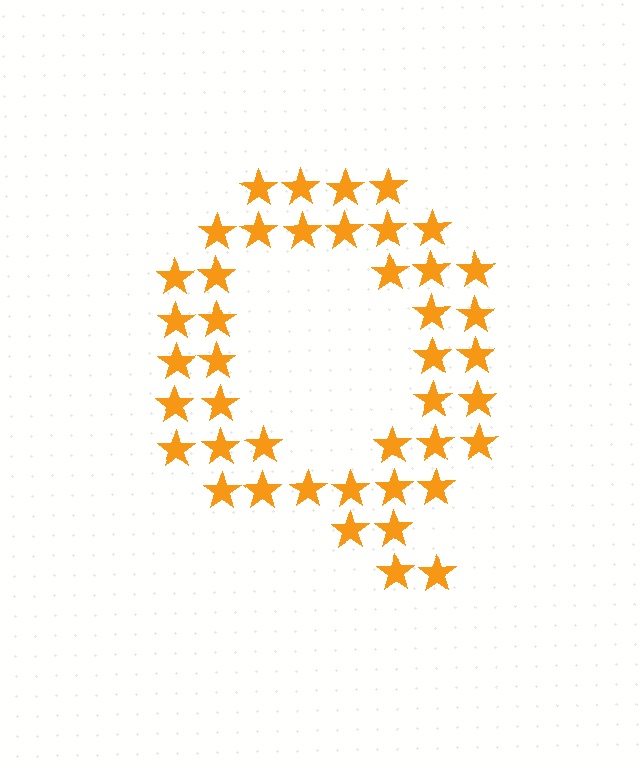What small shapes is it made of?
It is made of small stars.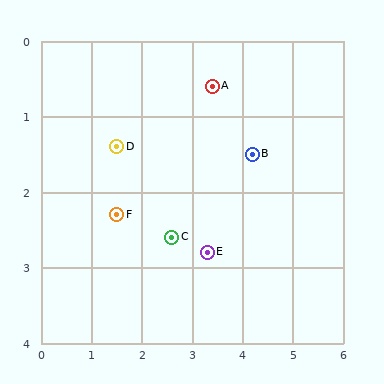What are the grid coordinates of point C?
Point C is at approximately (2.6, 2.6).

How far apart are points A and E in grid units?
Points A and E are about 2.2 grid units apart.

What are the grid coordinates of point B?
Point B is at approximately (4.2, 1.5).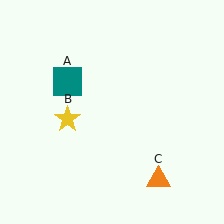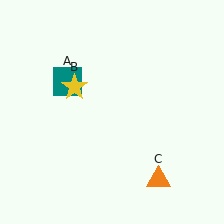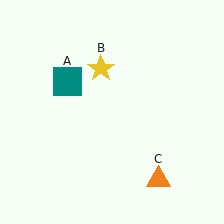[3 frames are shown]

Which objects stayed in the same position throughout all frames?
Teal square (object A) and orange triangle (object C) remained stationary.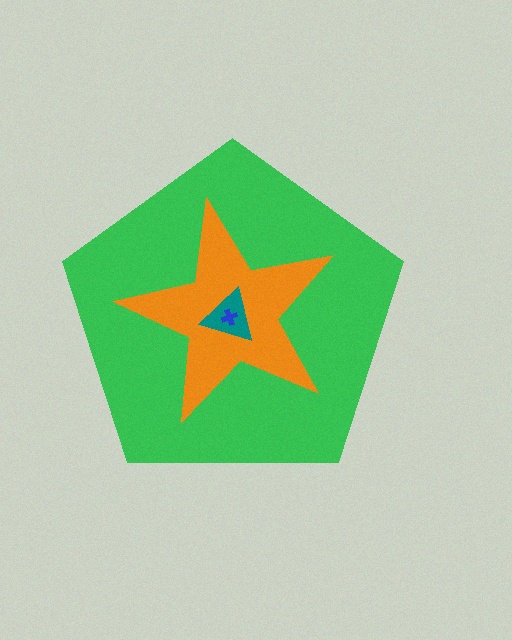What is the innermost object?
The blue cross.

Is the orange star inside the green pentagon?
Yes.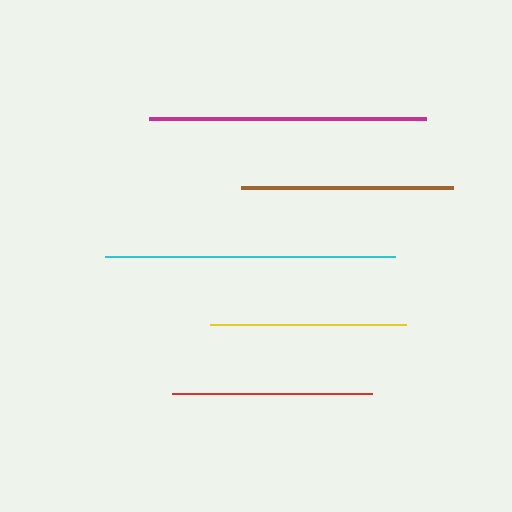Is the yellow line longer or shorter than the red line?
The red line is longer than the yellow line.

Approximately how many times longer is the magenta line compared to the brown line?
The magenta line is approximately 1.3 times the length of the brown line.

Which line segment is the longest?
The cyan line is the longest at approximately 291 pixels.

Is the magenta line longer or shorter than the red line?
The magenta line is longer than the red line.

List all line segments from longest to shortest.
From longest to shortest: cyan, magenta, brown, red, yellow.